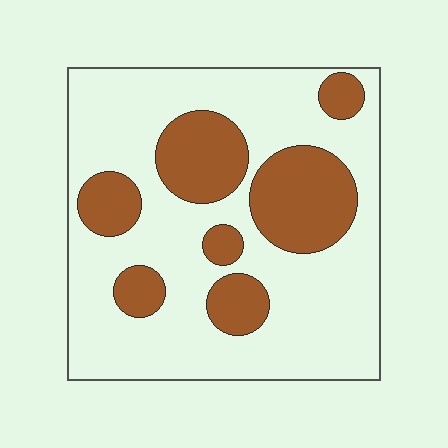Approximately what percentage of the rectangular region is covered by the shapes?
Approximately 30%.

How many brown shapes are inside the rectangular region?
7.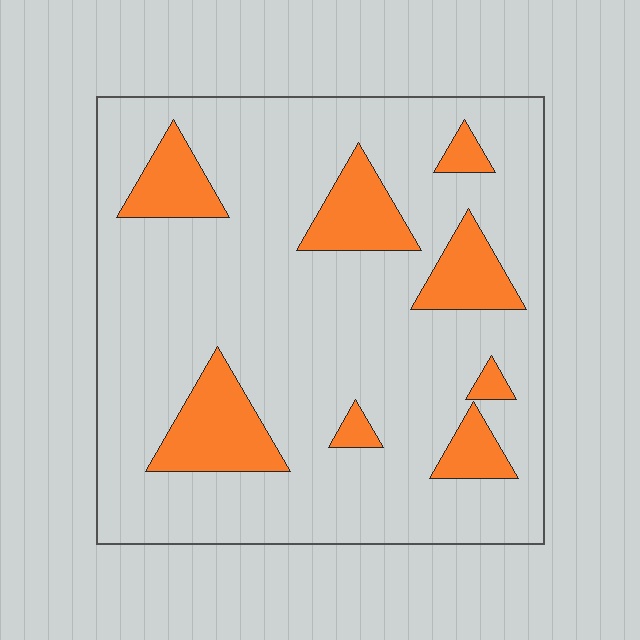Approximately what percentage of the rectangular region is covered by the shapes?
Approximately 20%.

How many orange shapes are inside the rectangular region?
8.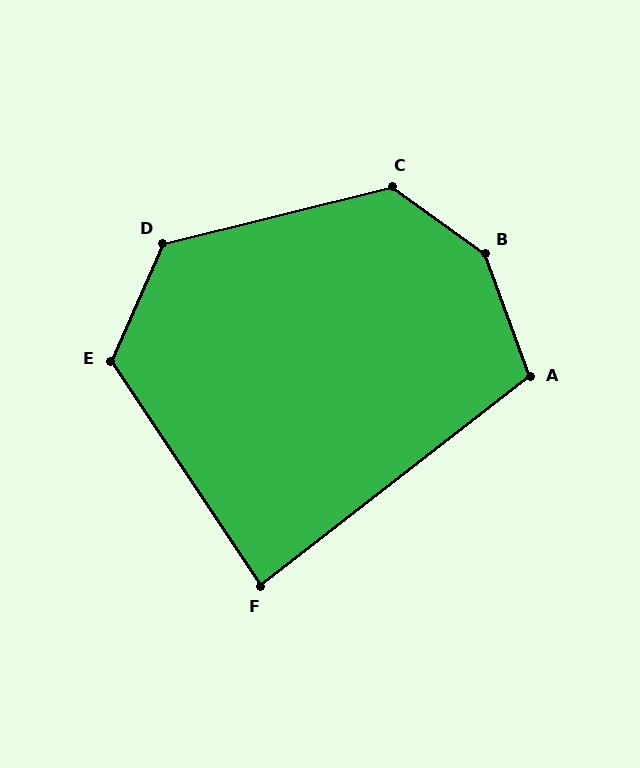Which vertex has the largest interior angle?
B, at approximately 146 degrees.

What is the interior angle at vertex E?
Approximately 122 degrees (obtuse).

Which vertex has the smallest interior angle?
F, at approximately 86 degrees.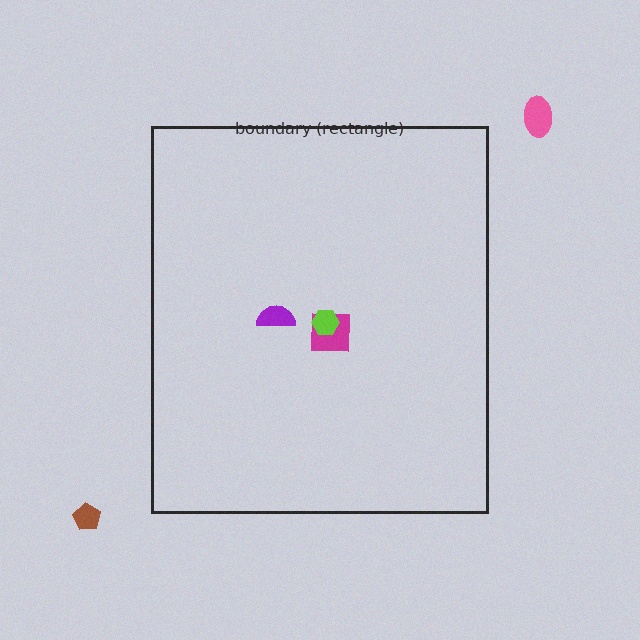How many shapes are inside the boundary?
3 inside, 2 outside.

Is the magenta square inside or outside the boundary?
Inside.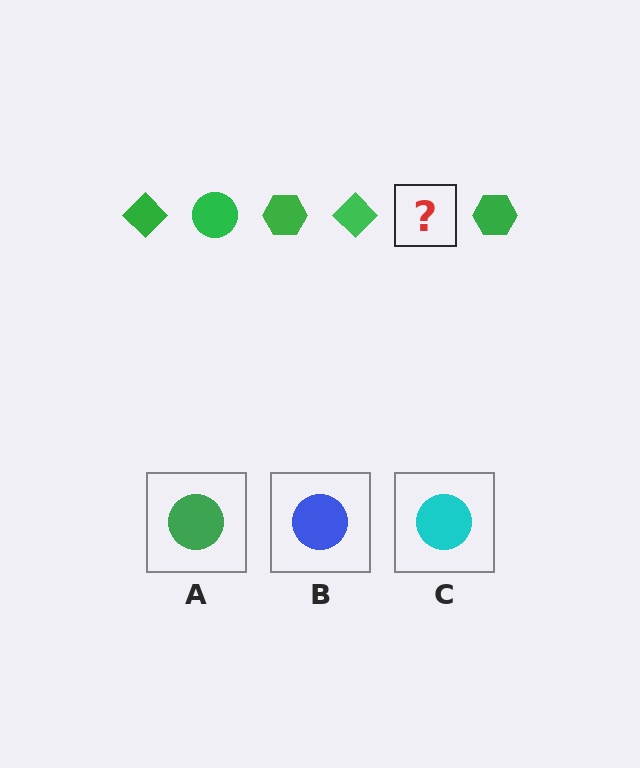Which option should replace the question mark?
Option A.